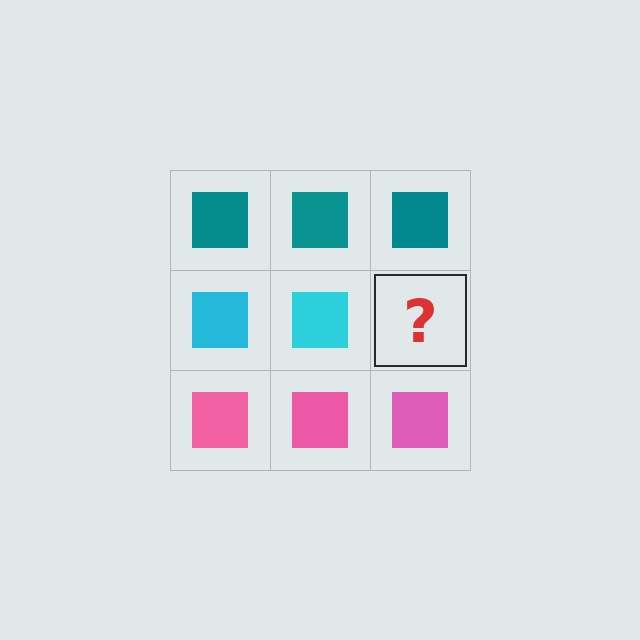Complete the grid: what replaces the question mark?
The question mark should be replaced with a cyan square.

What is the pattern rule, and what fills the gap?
The rule is that each row has a consistent color. The gap should be filled with a cyan square.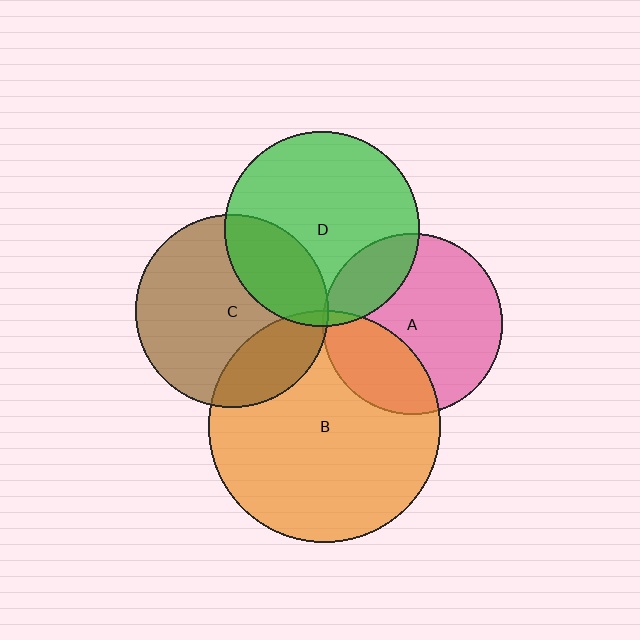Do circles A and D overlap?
Yes.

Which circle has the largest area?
Circle B (orange).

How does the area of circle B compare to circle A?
Approximately 1.7 times.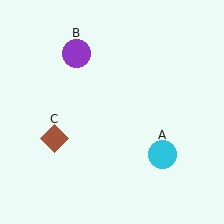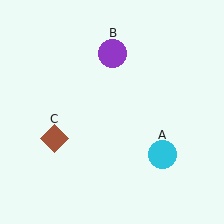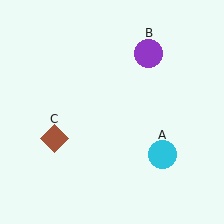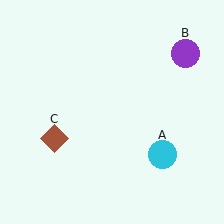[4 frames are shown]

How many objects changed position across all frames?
1 object changed position: purple circle (object B).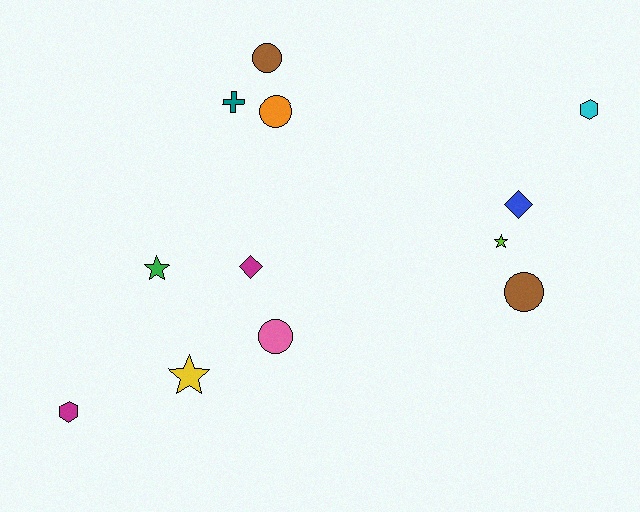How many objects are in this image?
There are 12 objects.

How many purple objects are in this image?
There are no purple objects.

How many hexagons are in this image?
There are 2 hexagons.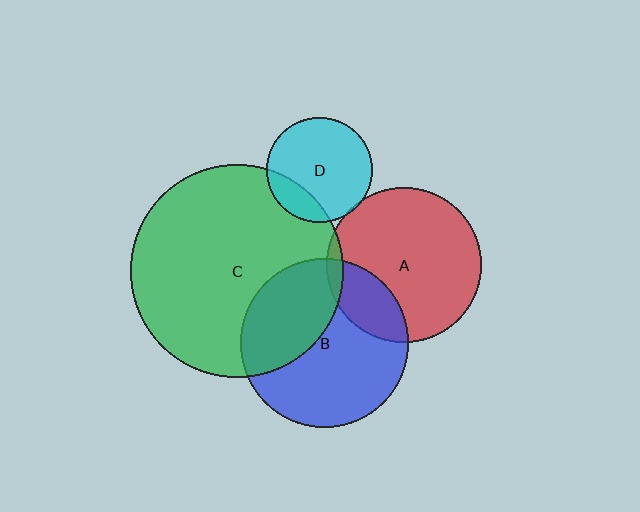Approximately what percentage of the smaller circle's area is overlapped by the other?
Approximately 20%.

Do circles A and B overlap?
Yes.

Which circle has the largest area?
Circle C (green).